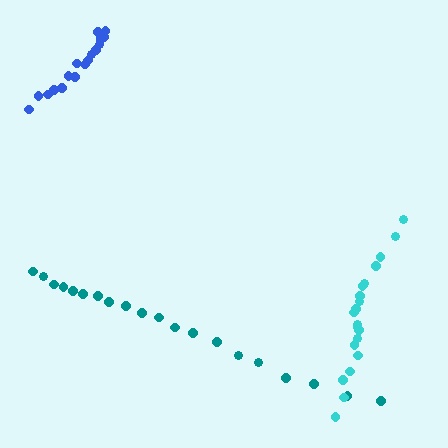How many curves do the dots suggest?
There are 3 distinct paths.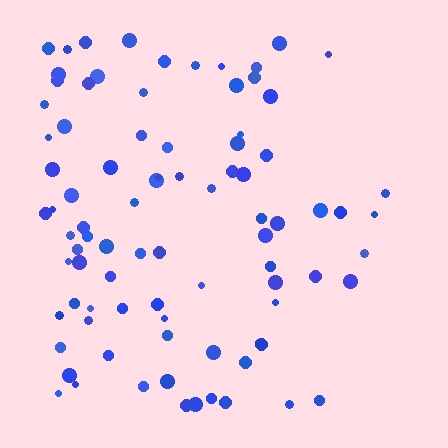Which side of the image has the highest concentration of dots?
The left.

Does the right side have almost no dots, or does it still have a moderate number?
Still a moderate number, just noticeably fewer than the left.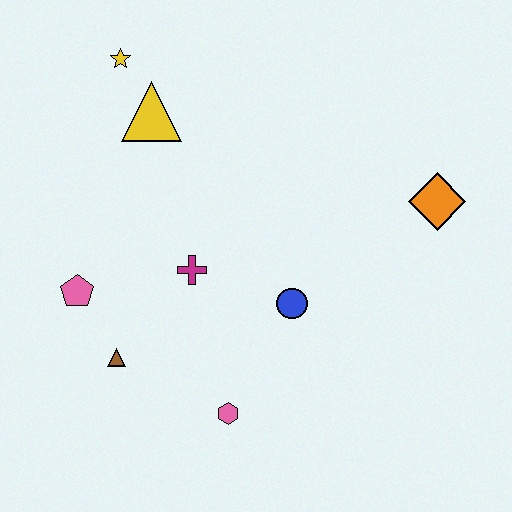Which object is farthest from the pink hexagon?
The yellow star is farthest from the pink hexagon.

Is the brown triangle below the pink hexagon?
No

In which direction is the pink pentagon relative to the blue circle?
The pink pentagon is to the left of the blue circle.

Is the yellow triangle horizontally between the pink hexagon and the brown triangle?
Yes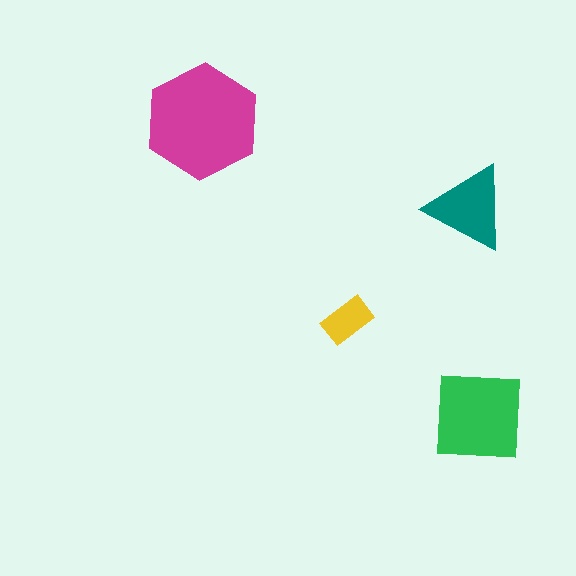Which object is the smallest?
The yellow rectangle.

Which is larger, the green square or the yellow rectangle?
The green square.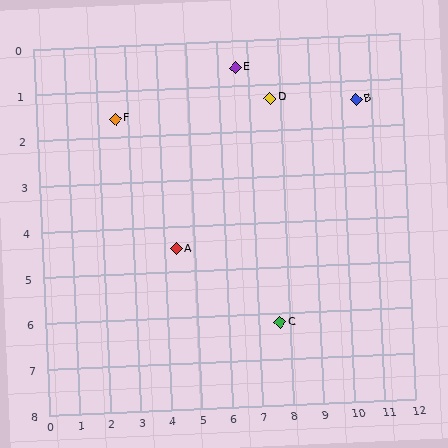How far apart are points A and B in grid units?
Points A and B are about 6.8 grid units apart.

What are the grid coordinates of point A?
Point A is at approximately (4.4, 4.5).